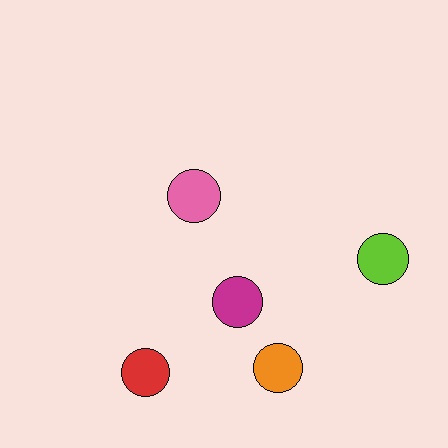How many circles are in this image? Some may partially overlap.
There are 5 circles.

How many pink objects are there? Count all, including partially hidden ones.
There is 1 pink object.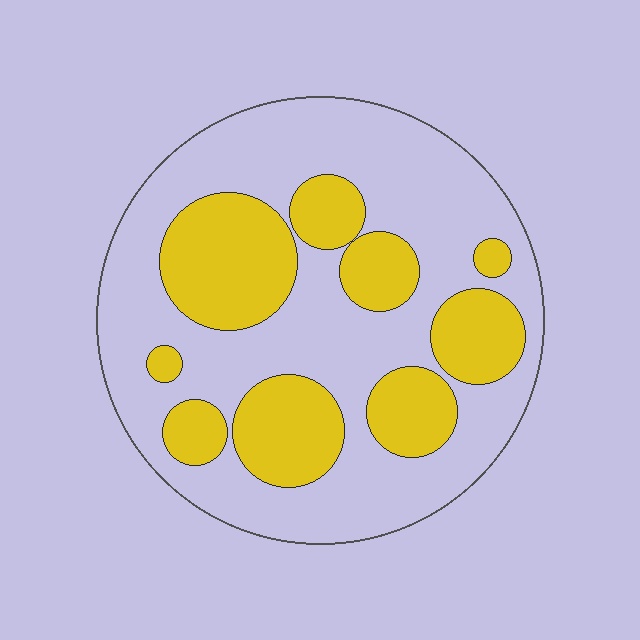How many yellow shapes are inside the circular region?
9.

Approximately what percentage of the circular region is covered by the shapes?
Approximately 35%.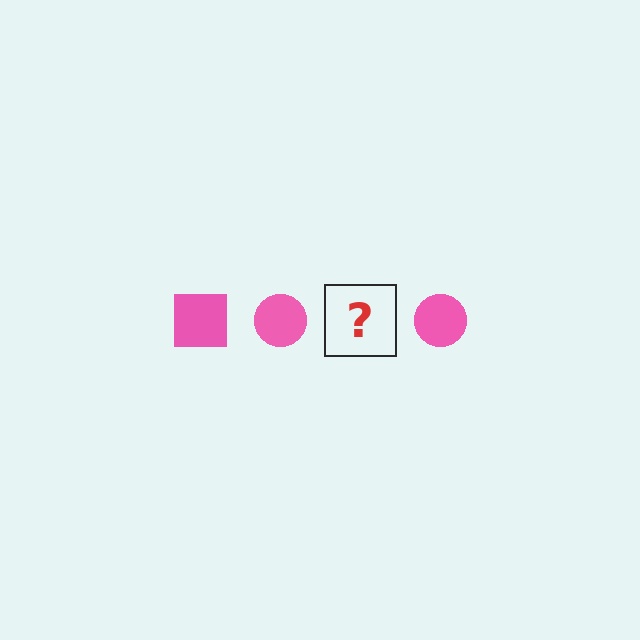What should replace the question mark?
The question mark should be replaced with a pink square.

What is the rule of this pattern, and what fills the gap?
The rule is that the pattern cycles through square, circle shapes in pink. The gap should be filled with a pink square.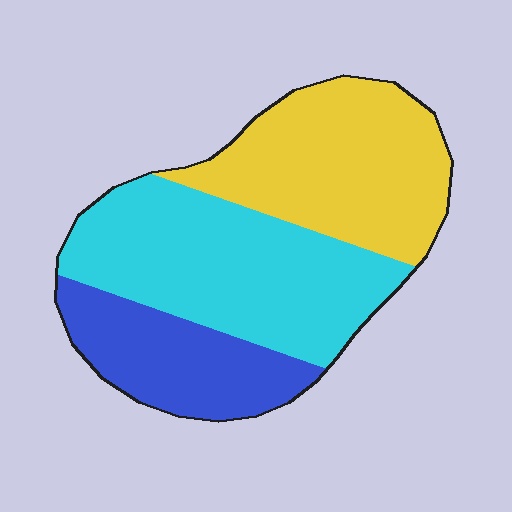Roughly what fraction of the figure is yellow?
Yellow covers roughly 35% of the figure.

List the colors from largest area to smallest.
From largest to smallest: cyan, yellow, blue.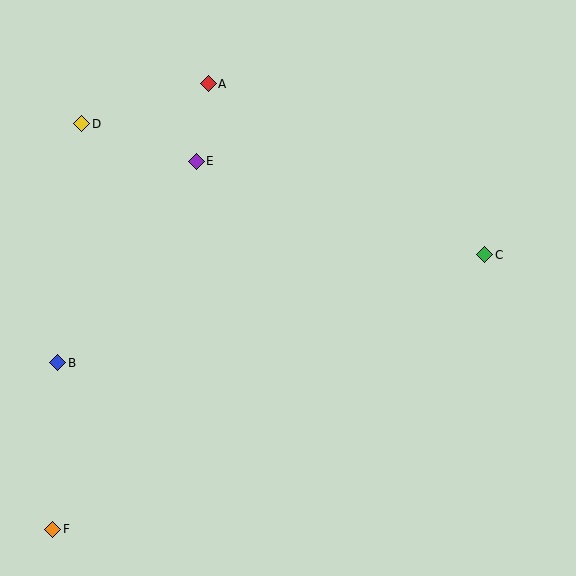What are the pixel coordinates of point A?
Point A is at (208, 84).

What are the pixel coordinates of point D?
Point D is at (82, 124).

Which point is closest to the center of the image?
Point E at (196, 161) is closest to the center.